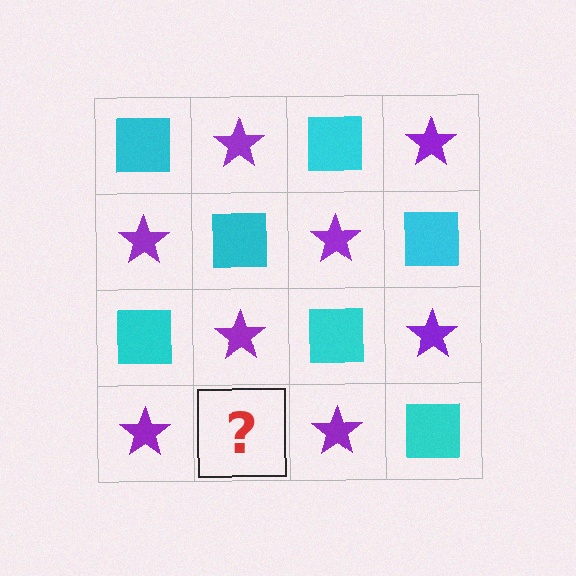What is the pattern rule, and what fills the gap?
The rule is that it alternates cyan square and purple star in a checkerboard pattern. The gap should be filled with a cyan square.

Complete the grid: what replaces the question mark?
The question mark should be replaced with a cyan square.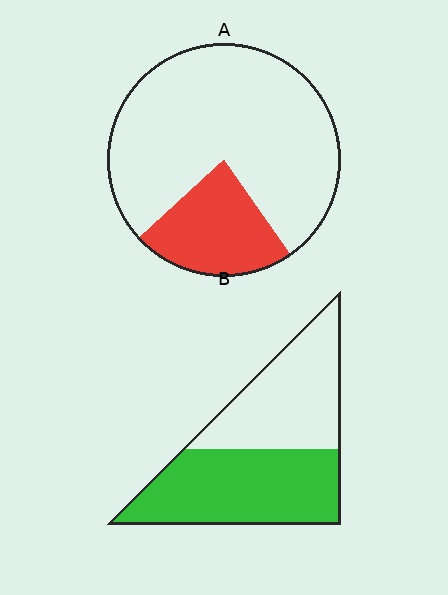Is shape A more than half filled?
No.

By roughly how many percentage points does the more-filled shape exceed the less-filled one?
By roughly 30 percentage points (B over A).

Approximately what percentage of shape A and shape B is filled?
A is approximately 25% and B is approximately 55%.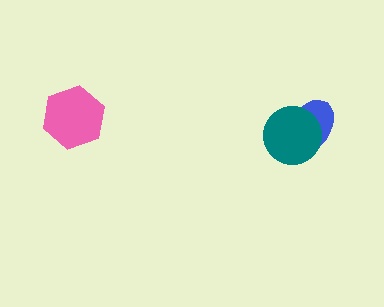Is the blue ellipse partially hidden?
Yes, it is partially covered by another shape.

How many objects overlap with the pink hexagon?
0 objects overlap with the pink hexagon.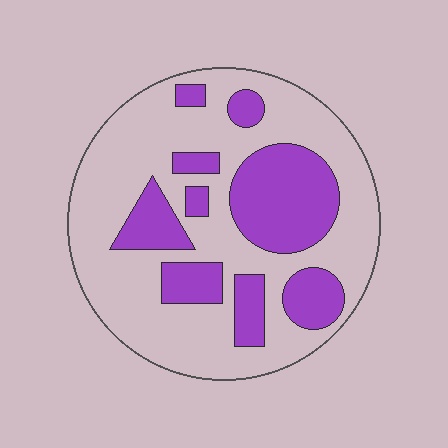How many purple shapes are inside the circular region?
9.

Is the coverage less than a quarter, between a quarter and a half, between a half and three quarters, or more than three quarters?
Between a quarter and a half.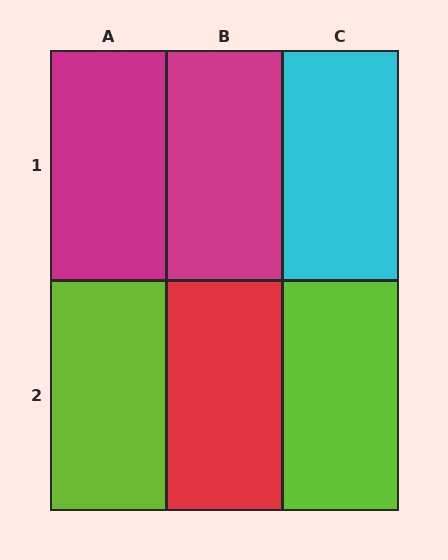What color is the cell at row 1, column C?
Cyan.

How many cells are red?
1 cell is red.